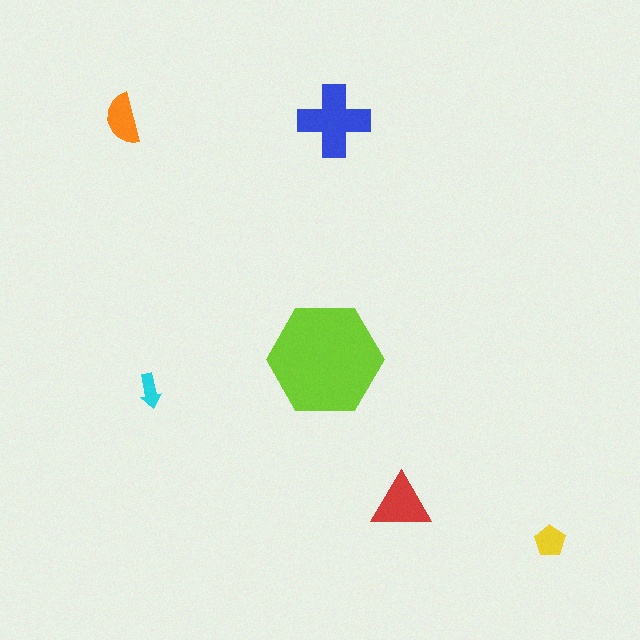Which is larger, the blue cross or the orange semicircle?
The blue cross.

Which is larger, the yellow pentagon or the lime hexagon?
The lime hexagon.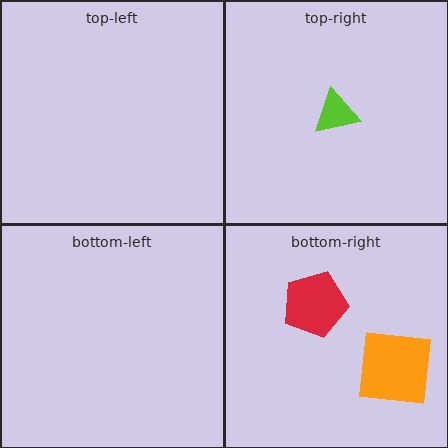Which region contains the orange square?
The bottom-right region.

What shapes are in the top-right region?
The lime triangle.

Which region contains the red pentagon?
The bottom-right region.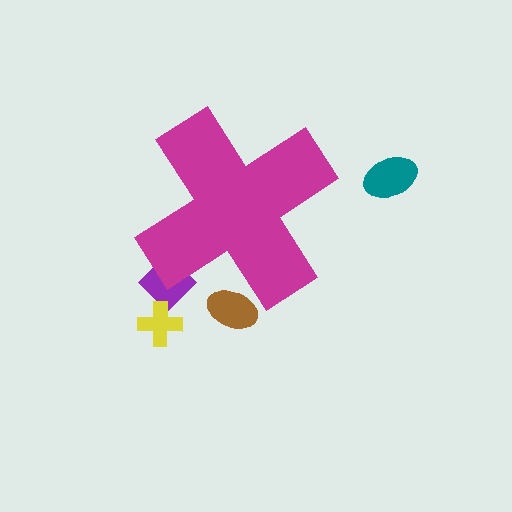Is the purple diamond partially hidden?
Yes, the purple diamond is partially hidden behind the magenta cross.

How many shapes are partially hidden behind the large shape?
2 shapes are partially hidden.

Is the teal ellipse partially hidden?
No, the teal ellipse is fully visible.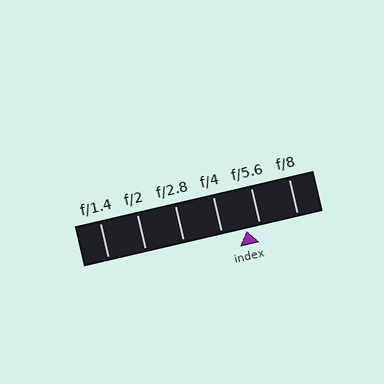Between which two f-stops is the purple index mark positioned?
The index mark is between f/4 and f/5.6.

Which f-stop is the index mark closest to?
The index mark is closest to f/5.6.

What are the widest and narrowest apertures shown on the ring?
The widest aperture shown is f/1.4 and the narrowest is f/8.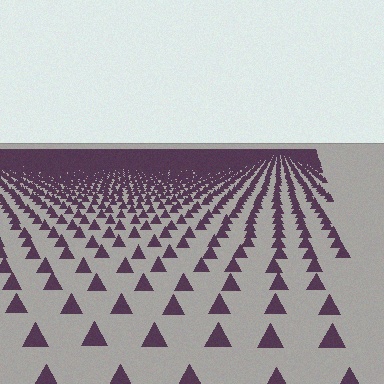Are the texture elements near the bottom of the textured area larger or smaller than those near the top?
Larger. Near the bottom, elements are closer to the viewer and appear at a bigger on-screen size.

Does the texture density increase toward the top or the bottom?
Density increases toward the top.